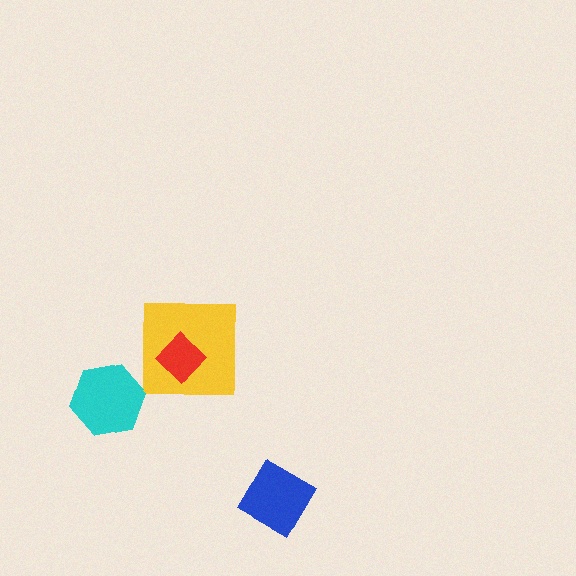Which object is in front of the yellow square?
The red diamond is in front of the yellow square.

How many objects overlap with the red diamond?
1 object overlaps with the red diamond.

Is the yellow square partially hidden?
Yes, it is partially covered by another shape.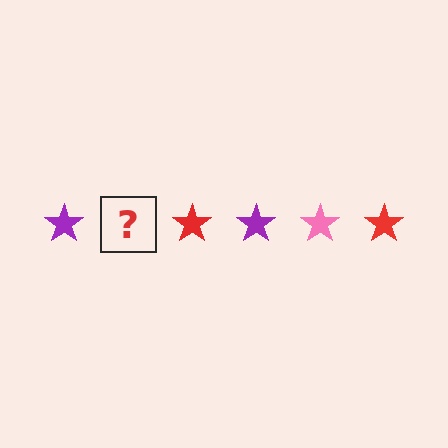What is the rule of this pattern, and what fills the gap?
The rule is that the pattern cycles through purple, pink, red stars. The gap should be filled with a pink star.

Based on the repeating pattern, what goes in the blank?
The blank should be a pink star.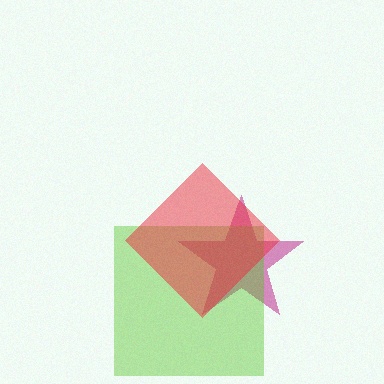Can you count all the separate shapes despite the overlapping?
Yes, there are 3 separate shapes.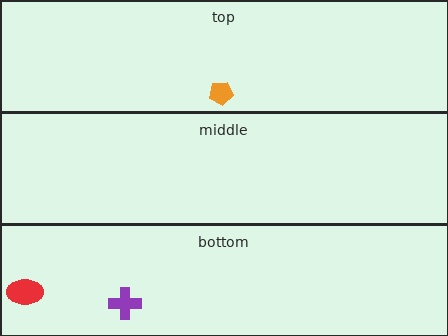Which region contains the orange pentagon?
The top region.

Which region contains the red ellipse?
The bottom region.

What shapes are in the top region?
The orange pentagon.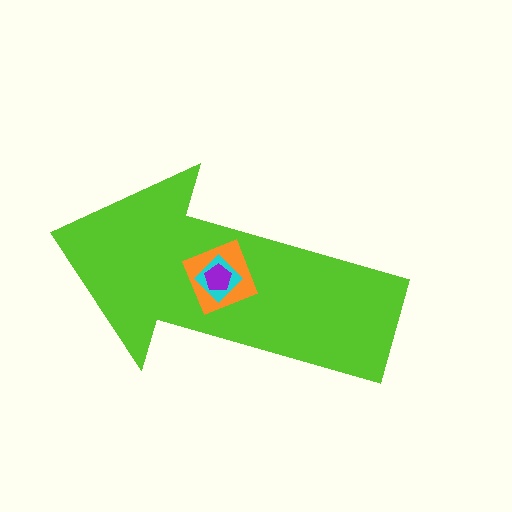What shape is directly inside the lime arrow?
The orange square.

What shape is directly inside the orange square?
The cyan diamond.